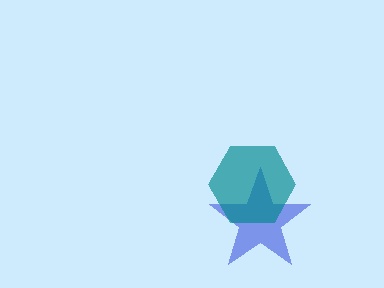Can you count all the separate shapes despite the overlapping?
Yes, there are 2 separate shapes.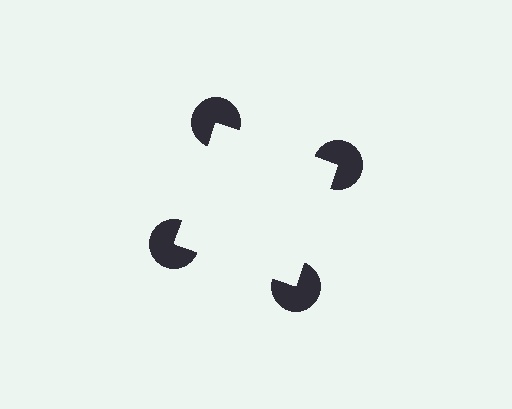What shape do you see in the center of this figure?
An illusory square — its edges are inferred from the aligned wedge cuts in the pac-man discs, not physically drawn.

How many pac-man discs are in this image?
There are 4 — one at each vertex of the illusory square.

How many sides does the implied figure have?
4 sides.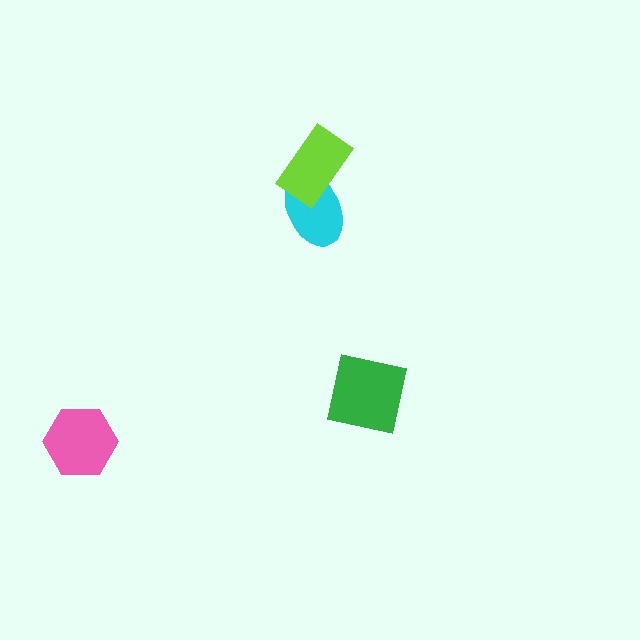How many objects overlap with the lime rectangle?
1 object overlaps with the lime rectangle.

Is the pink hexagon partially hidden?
No, no other shape covers it.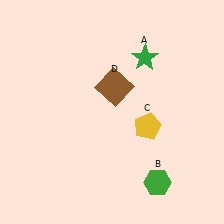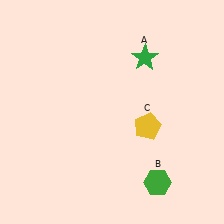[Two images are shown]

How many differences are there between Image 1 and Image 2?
There is 1 difference between the two images.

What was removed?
The brown square (D) was removed in Image 2.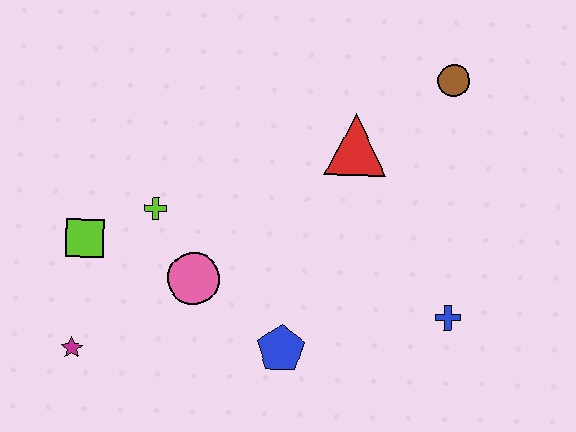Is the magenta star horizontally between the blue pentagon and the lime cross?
No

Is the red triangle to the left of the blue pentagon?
No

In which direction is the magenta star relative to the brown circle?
The magenta star is to the left of the brown circle.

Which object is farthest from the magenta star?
The brown circle is farthest from the magenta star.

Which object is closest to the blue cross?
The blue pentagon is closest to the blue cross.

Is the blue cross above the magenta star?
Yes